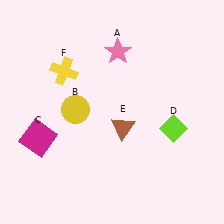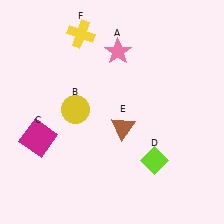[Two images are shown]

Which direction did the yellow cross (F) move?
The yellow cross (F) moved up.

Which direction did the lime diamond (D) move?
The lime diamond (D) moved down.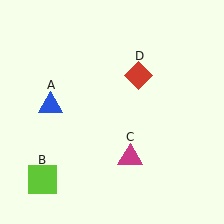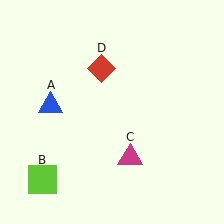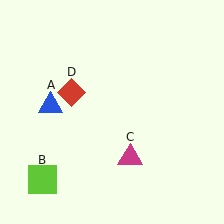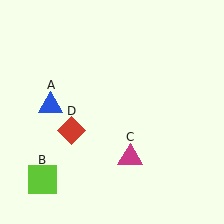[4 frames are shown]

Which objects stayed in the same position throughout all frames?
Blue triangle (object A) and lime square (object B) and magenta triangle (object C) remained stationary.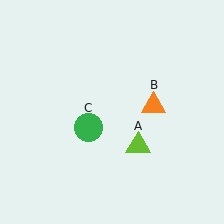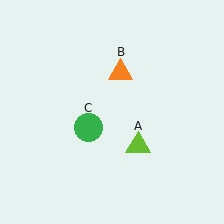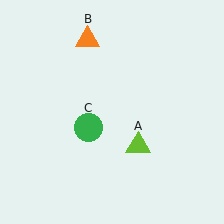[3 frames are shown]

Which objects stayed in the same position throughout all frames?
Lime triangle (object A) and green circle (object C) remained stationary.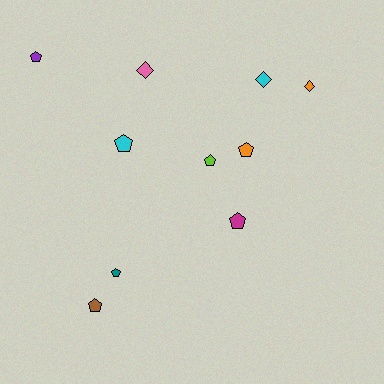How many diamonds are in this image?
There are 3 diamonds.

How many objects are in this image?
There are 10 objects.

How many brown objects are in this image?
There is 1 brown object.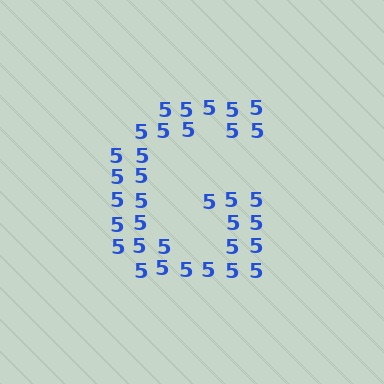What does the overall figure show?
The overall figure shows the letter G.